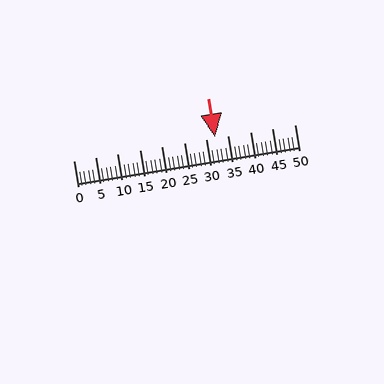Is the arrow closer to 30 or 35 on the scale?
The arrow is closer to 30.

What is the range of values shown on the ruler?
The ruler shows values from 0 to 50.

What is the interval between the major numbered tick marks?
The major tick marks are spaced 5 units apart.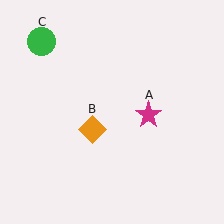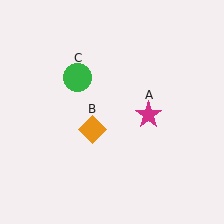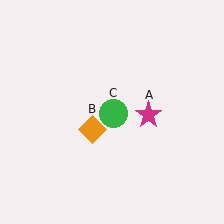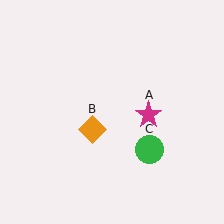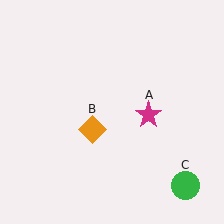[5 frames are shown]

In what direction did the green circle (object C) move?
The green circle (object C) moved down and to the right.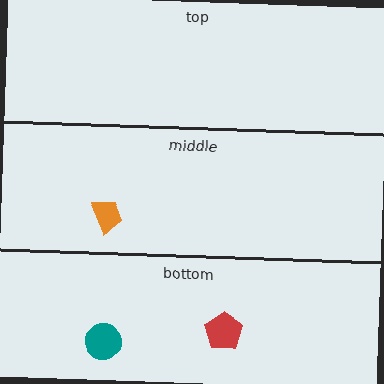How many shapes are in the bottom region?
2.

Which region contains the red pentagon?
The bottom region.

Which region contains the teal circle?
The bottom region.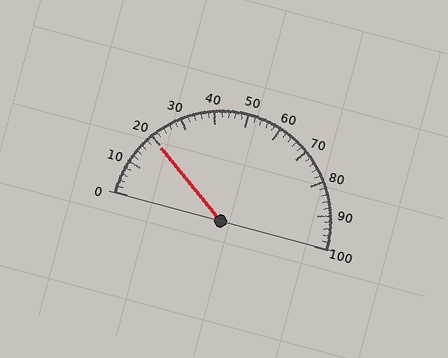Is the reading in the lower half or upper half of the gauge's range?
The reading is in the lower half of the range (0 to 100).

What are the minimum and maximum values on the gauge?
The gauge ranges from 0 to 100.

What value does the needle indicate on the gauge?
The needle indicates approximately 20.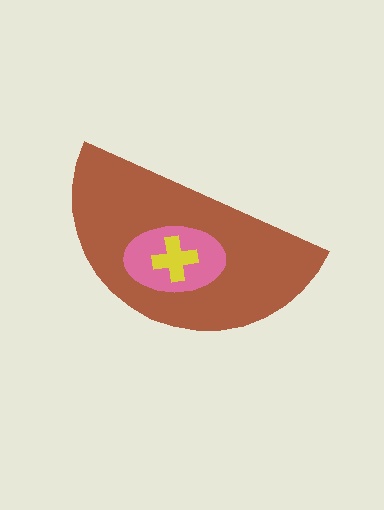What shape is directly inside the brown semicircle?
The pink ellipse.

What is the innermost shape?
The yellow cross.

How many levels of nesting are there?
3.